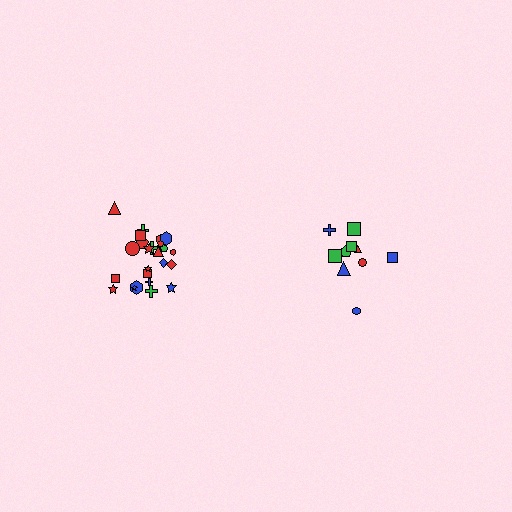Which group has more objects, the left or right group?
The left group.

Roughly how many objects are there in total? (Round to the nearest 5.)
Roughly 35 objects in total.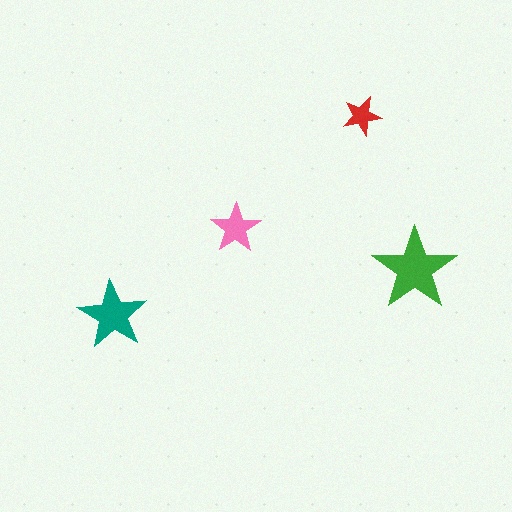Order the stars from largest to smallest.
the green one, the teal one, the pink one, the red one.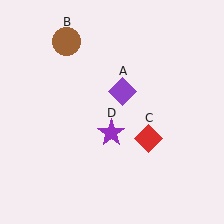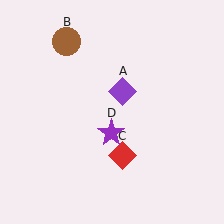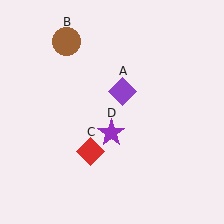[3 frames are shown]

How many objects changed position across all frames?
1 object changed position: red diamond (object C).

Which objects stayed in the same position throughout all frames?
Purple diamond (object A) and brown circle (object B) and purple star (object D) remained stationary.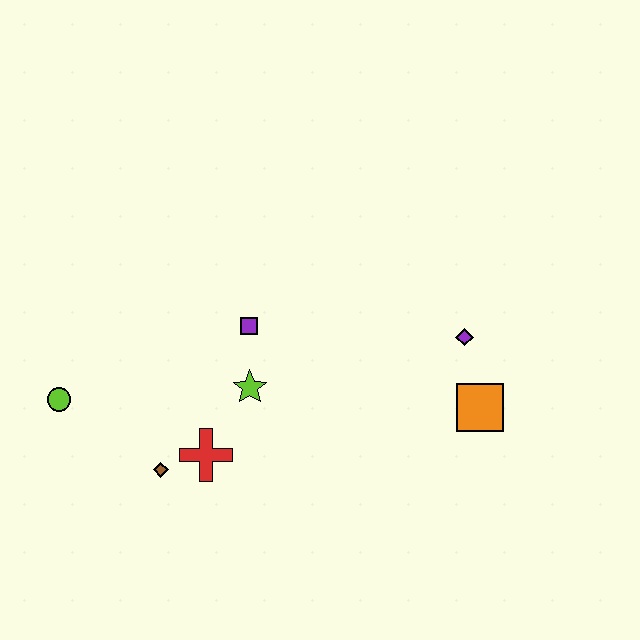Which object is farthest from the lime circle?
The orange square is farthest from the lime circle.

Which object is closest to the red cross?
The brown diamond is closest to the red cross.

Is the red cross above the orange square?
No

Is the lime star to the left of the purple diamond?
Yes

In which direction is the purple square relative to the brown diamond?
The purple square is above the brown diamond.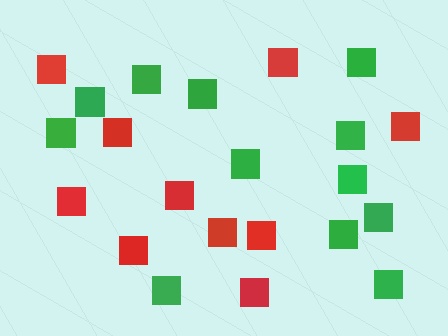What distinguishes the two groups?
There are 2 groups: one group of green squares (12) and one group of red squares (10).